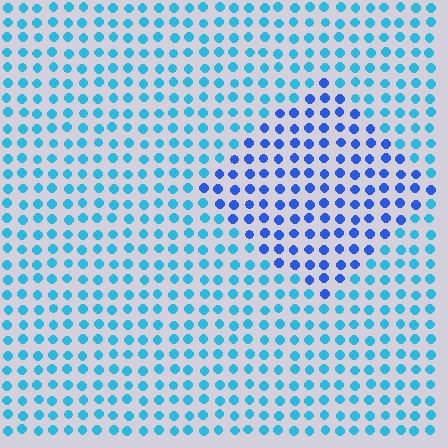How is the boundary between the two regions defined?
The boundary is defined purely by a slight shift in hue (about 32 degrees). Spacing, size, and orientation are identical on both sides.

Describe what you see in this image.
The image is filled with small cyan elements in a uniform arrangement. A diamond-shaped region is visible where the elements are tinted to a slightly different hue, forming a subtle color boundary.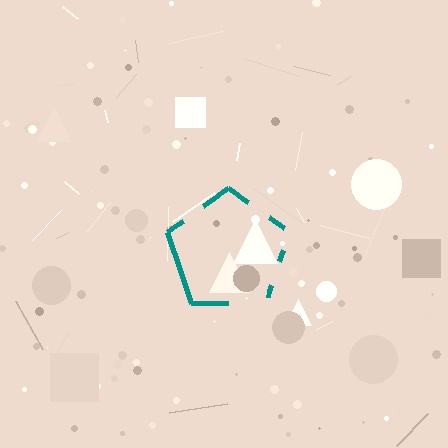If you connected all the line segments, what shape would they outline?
They would outline a pentagon.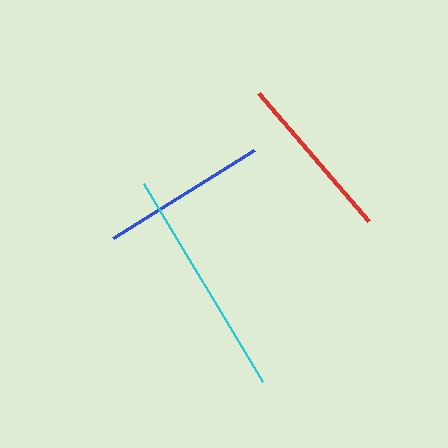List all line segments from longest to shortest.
From longest to shortest: cyan, red, blue.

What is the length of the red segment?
The red segment is approximately 169 pixels long.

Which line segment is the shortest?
The blue line is the shortest at approximately 166 pixels.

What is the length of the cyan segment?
The cyan segment is approximately 231 pixels long.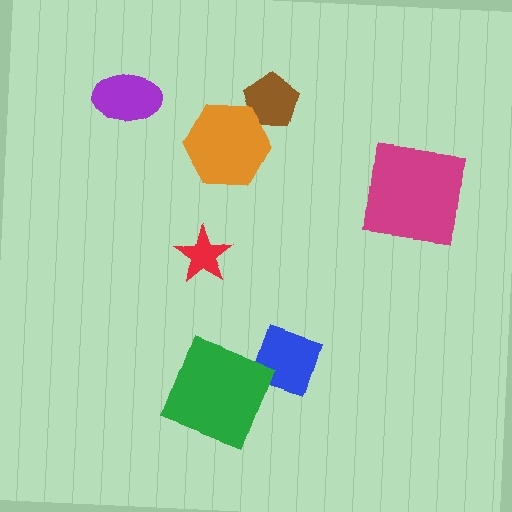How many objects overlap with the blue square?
0 objects overlap with the blue square.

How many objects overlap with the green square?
0 objects overlap with the green square.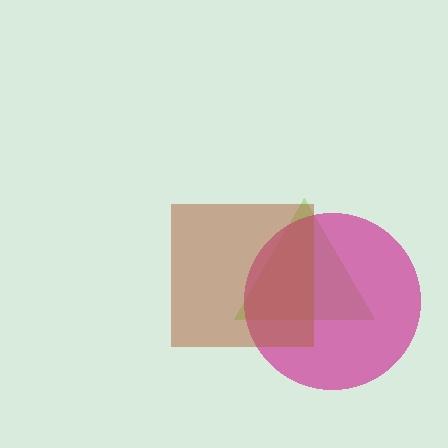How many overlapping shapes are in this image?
There are 3 overlapping shapes in the image.